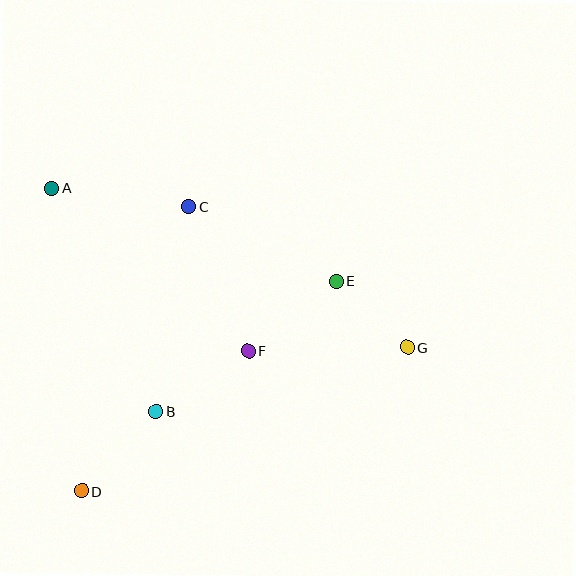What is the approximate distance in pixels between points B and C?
The distance between B and C is approximately 207 pixels.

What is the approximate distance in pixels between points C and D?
The distance between C and D is approximately 304 pixels.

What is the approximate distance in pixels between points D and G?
The distance between D and G is approximately 356 pixels.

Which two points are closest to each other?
Points E and G are closest to each other.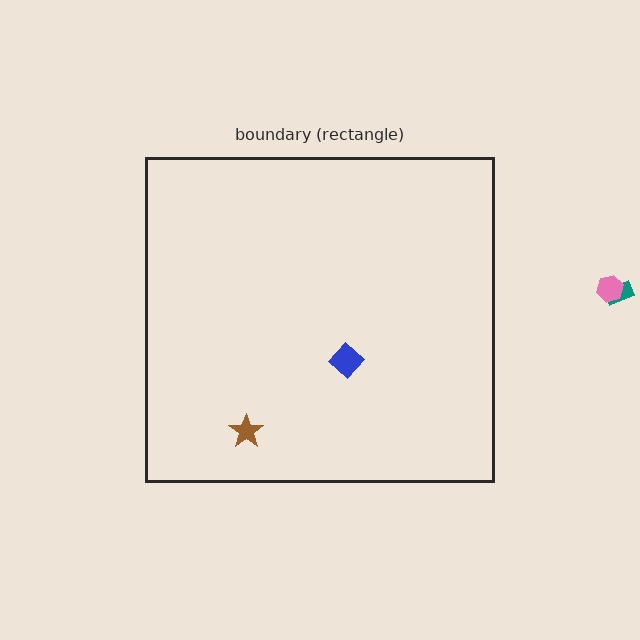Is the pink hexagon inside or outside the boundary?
Outside.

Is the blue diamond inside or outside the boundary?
Inside.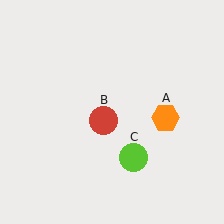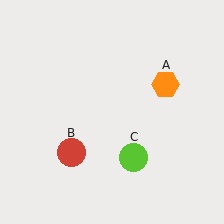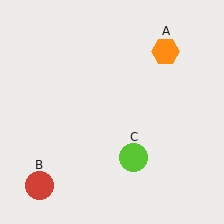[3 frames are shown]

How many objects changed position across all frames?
2 objects changed position: orange hexagon (object A), red circle (object B).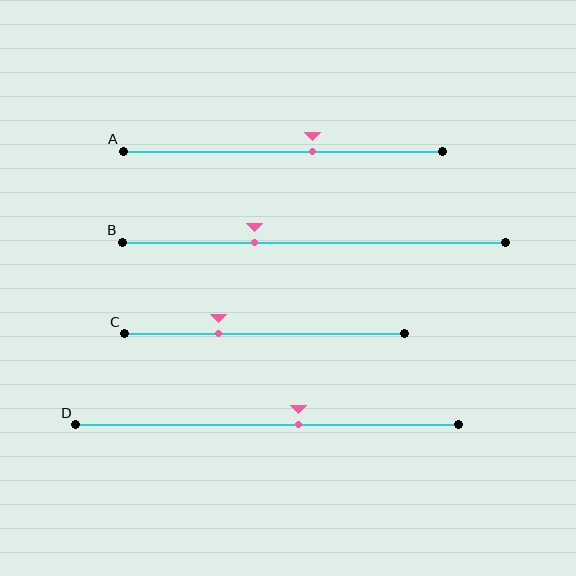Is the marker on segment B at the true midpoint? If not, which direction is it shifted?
No, the marker on segment B is shifted to the left by about 16% of the segment length.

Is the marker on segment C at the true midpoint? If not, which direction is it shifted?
No, the marker on segment C is shifted to the left by about 16% of the segment length.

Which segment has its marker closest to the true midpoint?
Segment D has its marker closest to the true midpoint.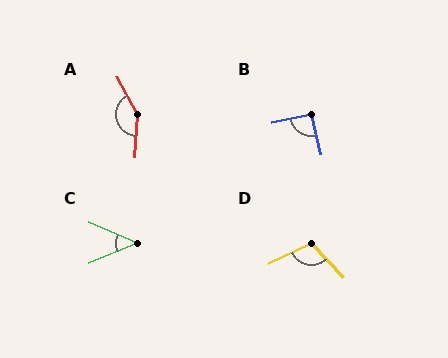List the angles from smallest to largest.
C (46°), B (92°), D (109°), A (148°).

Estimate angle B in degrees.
Approximately 92 degrees.